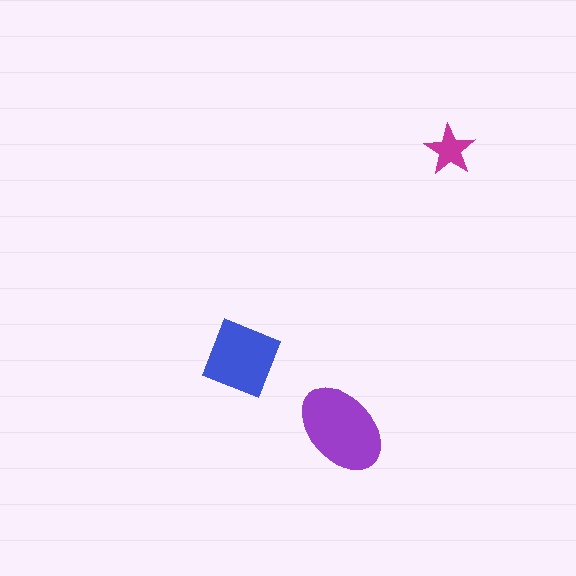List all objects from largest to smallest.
The purple ellipse, the blue diamond, the magenta star.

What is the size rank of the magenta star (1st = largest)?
3rd.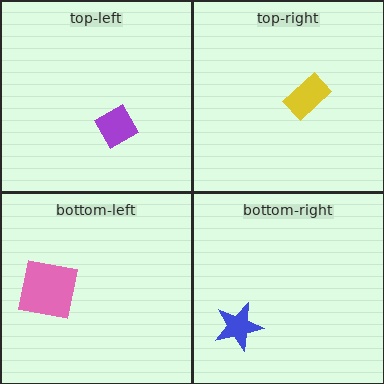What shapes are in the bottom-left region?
The pink square.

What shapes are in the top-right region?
The yellow rectangle.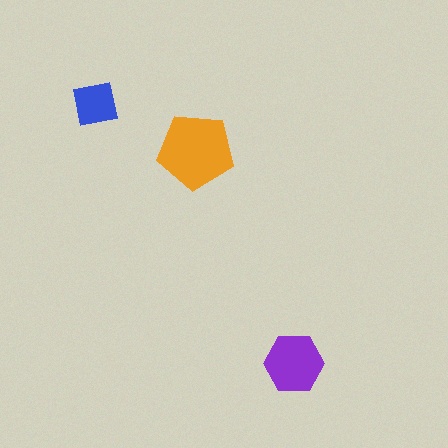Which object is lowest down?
The purple hexagon is bottommost.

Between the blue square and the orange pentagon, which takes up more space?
The orange pentagon.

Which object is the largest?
The orange pentagon.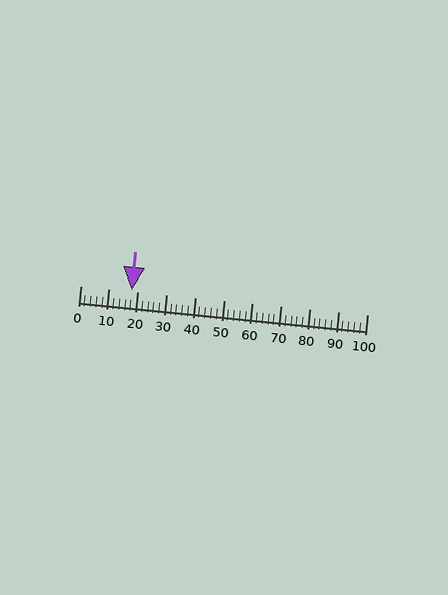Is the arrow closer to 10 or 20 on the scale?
The arrow is closer to 20.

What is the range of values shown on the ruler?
The ruler shows values from 0 to 100.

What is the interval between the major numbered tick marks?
The major tick marks are spaced 10 units apart.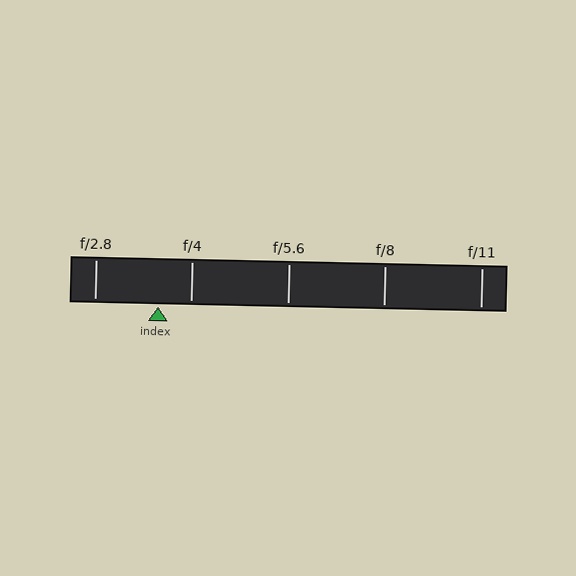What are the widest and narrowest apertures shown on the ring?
The widest aperture shown is f/2.8 and the narrowest is f/11.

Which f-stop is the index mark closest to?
The index mark is closest to f/4.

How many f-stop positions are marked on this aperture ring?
There are 5 f-stop positions marked.